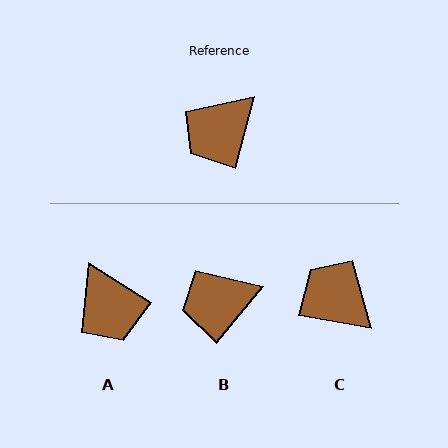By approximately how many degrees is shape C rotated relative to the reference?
Approximately 86 degrees clockwise.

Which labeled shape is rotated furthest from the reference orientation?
C, about 86 degrees away.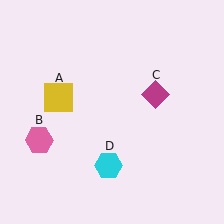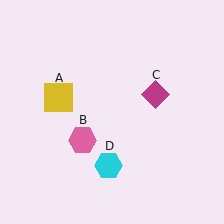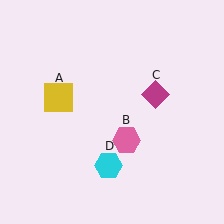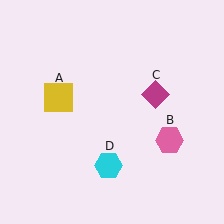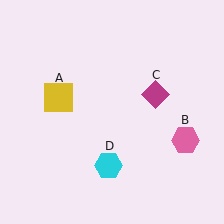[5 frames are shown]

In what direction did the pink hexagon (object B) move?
The pink hexagon (object B) moved right.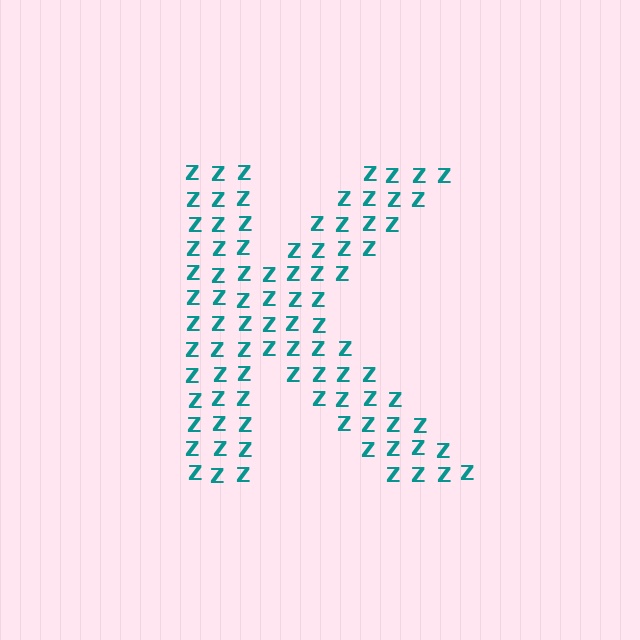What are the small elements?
The small elements are letter Z's.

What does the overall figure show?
The overall figure shows the letter K.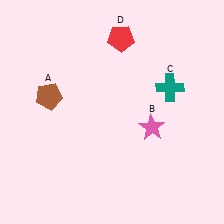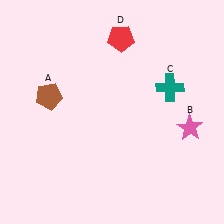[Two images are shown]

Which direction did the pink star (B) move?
The pink star (B) moved right.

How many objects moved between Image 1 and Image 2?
1 object moved between the two images.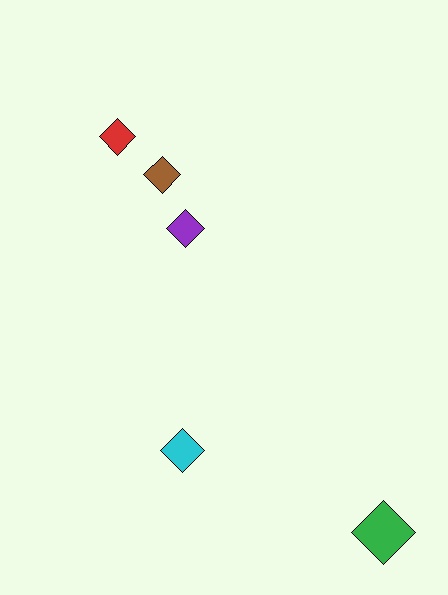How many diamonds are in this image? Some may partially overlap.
There are 5 diamonds.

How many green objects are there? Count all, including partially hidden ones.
There is 1 green object.